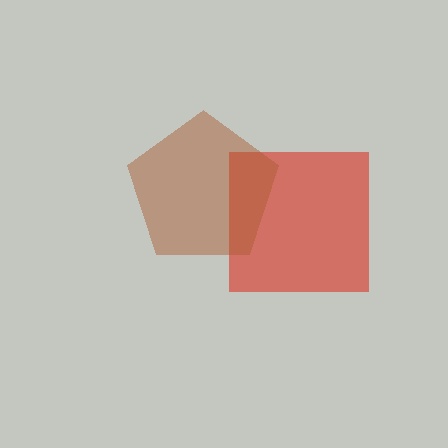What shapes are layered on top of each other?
The layered shapes are: a red square, a brown pentagon.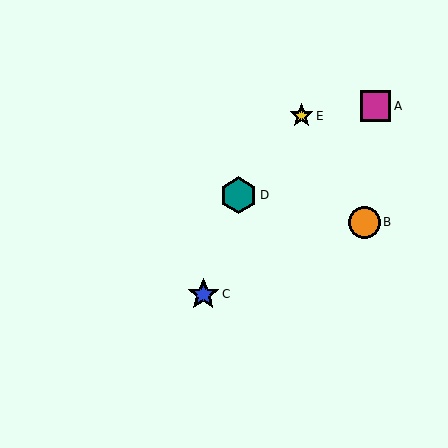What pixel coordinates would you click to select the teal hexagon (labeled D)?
Click at (238, 195) to select the teal hexagon D.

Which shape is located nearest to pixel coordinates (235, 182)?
The teal hexagon (labeled D) at (238, 195) is nearest to that location.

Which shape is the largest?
The teal hexagon (labeled D) is the largest.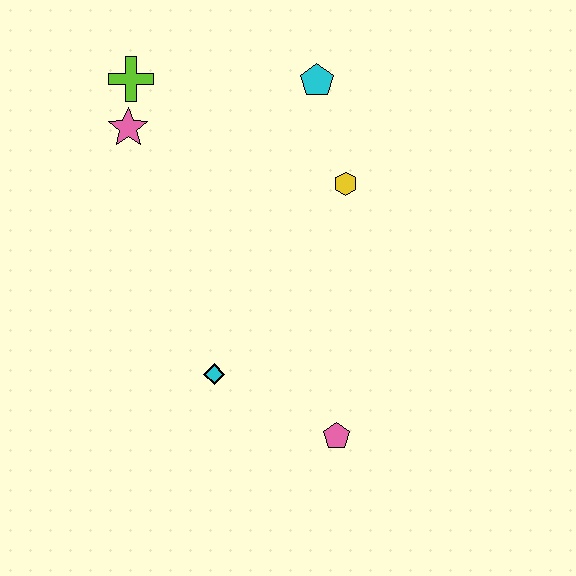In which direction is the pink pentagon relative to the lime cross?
The pink pentagon is below the lime cross.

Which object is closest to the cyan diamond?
The pink pentagon is closest to the cyan diamond.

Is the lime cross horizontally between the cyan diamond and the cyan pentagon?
No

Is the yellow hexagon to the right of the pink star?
Yes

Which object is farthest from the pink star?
The pink pentagon is farthest from the pink star.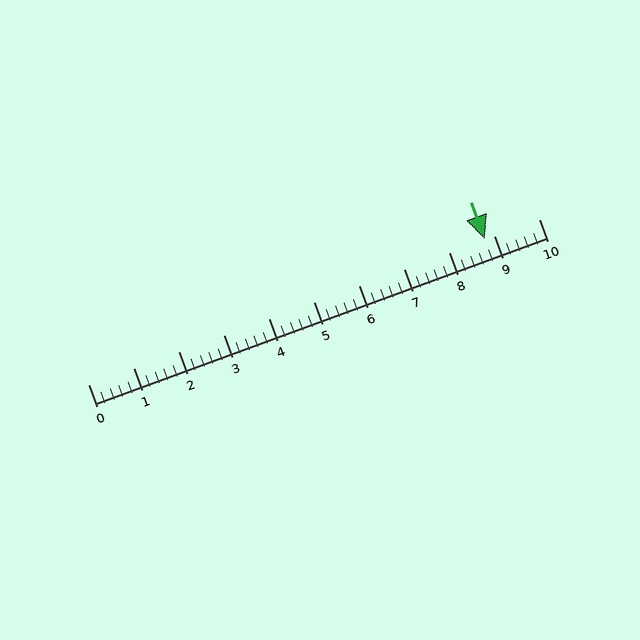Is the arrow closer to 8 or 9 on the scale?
The arrow is closer to 9.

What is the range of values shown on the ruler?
The ruler shows values from 0 to 10.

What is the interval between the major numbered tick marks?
The major tick marks are spaced 1 units apart.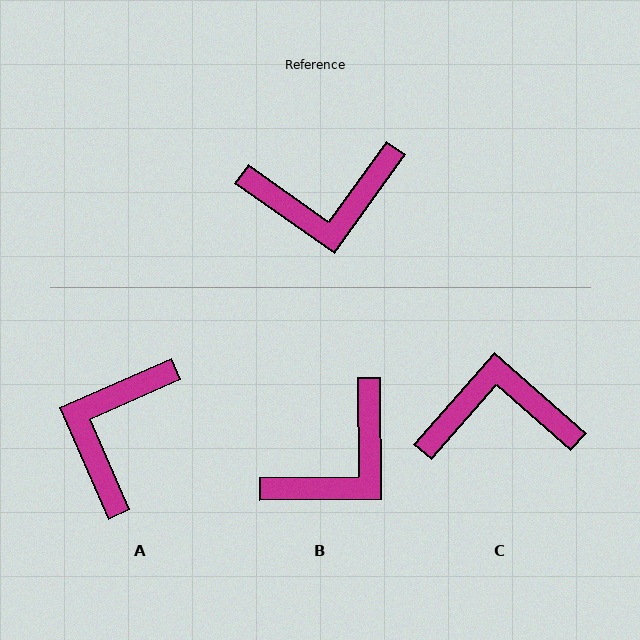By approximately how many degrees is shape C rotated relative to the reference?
Approximately 174 degrees counter-clockwise.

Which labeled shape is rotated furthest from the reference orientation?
C, about 174 degrees away.